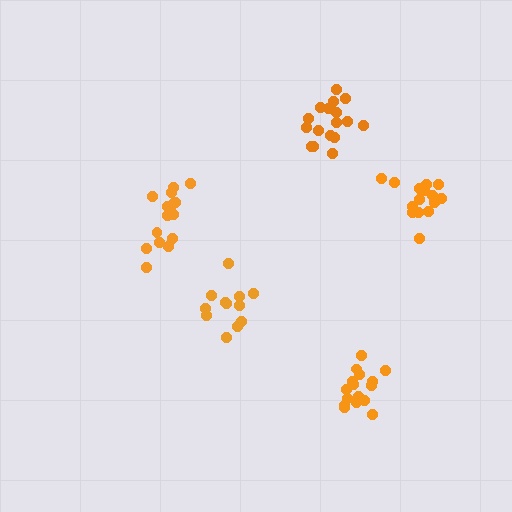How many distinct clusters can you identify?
There are 5 distinct clusters.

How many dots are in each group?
Group 1: 16 dots, Group 2: 17 dots, Group 3: 12 dots, Group 4: 17 dots, Group 5: 15 dots (77 total).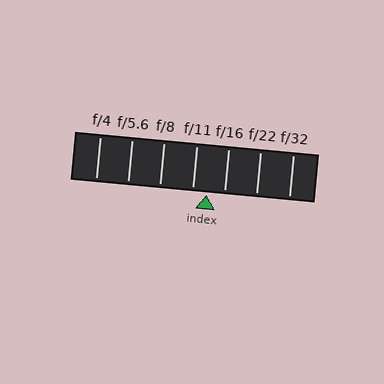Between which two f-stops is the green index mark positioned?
The index mark is between f/11 and f/16.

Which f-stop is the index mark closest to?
The index mark is closest to f/11.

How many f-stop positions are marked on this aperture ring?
There are 7 f-stop positions marked.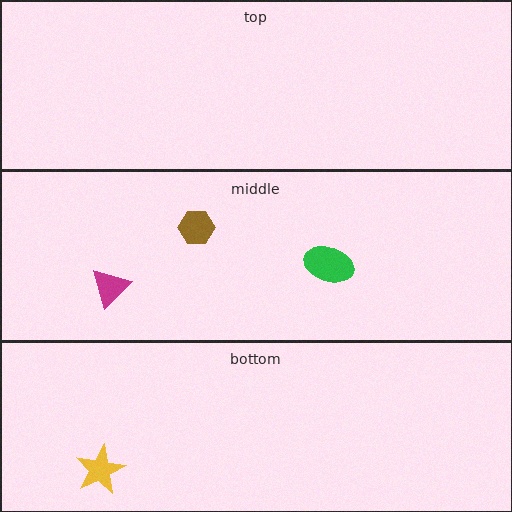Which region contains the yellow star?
The bottom region.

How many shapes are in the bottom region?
1.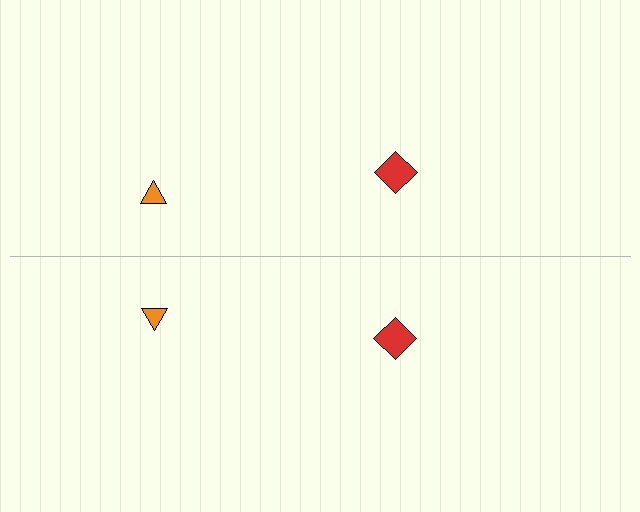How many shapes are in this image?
There are 4 shapes in this image.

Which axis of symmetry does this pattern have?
The pattern has a horizontal axis of symmetry running through the center of the image.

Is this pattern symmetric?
Yes, this pattern has bilateral (reflection) symmetry.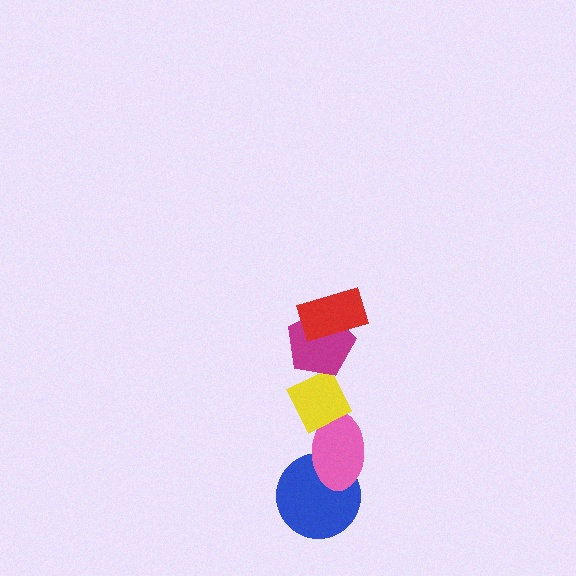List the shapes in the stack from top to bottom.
From top to bottom: the red rectangle, the magenta pentagon, the yellow diamond, the pink ellipse, the blue circle.